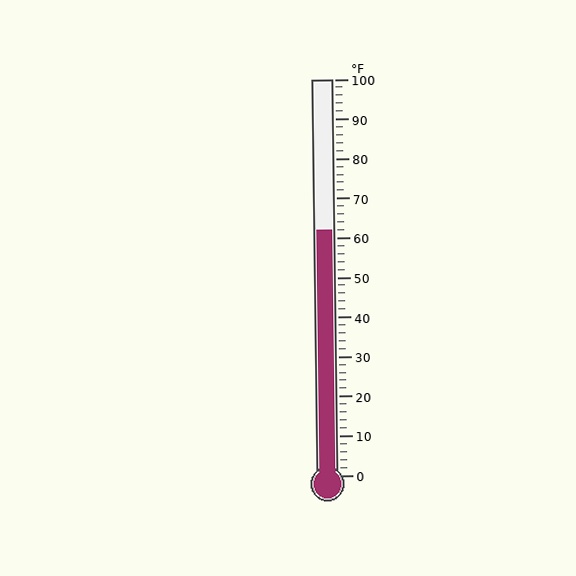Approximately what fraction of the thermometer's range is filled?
The thermometer is filled to approximately 60% of its range.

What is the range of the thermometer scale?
The thermometer scale ranges from 0°F to 100°F.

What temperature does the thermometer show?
The thermometer shows approximately 62°F.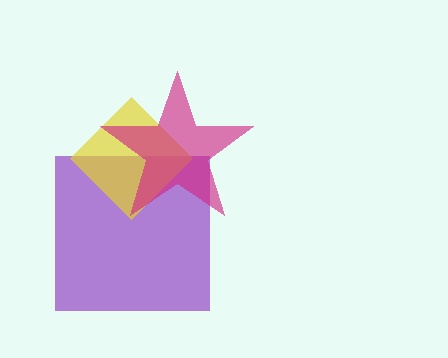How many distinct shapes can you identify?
There are 3 distinct shapes: a purple square, a yellow diamond, a magenta star.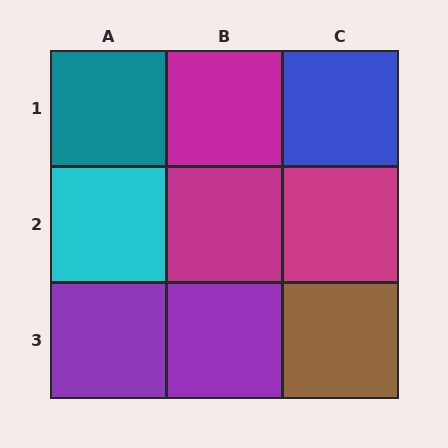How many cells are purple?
2 cells are purple.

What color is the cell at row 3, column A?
Purple.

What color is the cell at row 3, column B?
Purple.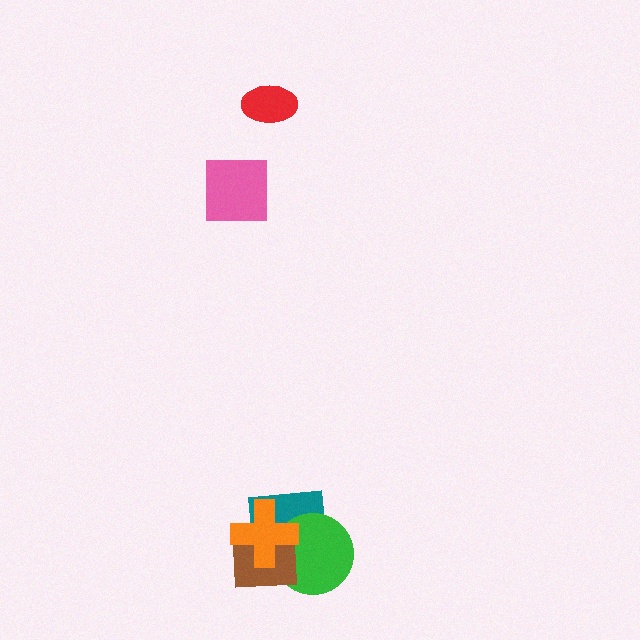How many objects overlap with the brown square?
3 objects overlap with the brown square.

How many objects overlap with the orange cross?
3 objects overlap with the orange cross.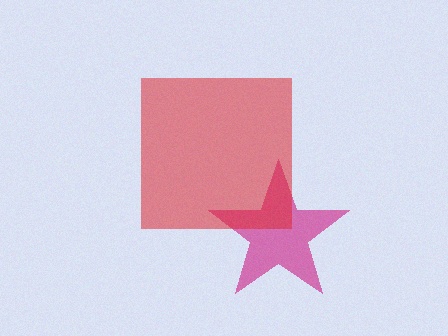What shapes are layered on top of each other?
The layered shapes are: a magenta star, a red square.